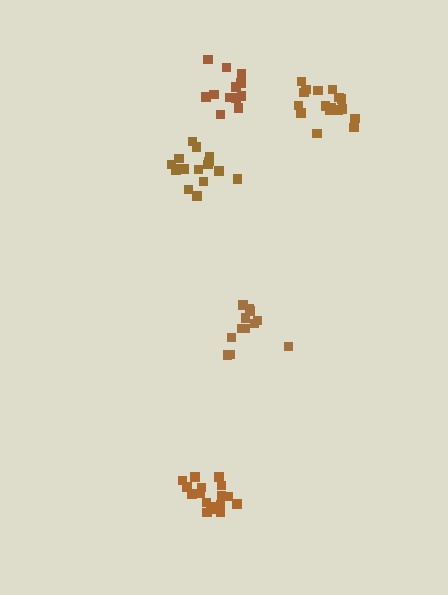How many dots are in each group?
Group 1: 17 dots, Group 2: 17 dots, Group 3: 12 dots, Group 4: 12 dots, Group 5: 16 dots (74 total).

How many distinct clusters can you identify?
There are 5 distinct clusters.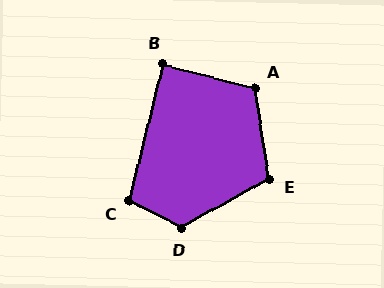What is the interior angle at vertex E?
Approximately 111 degrees (obtuse).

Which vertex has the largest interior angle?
D, at approximately 123 degrees.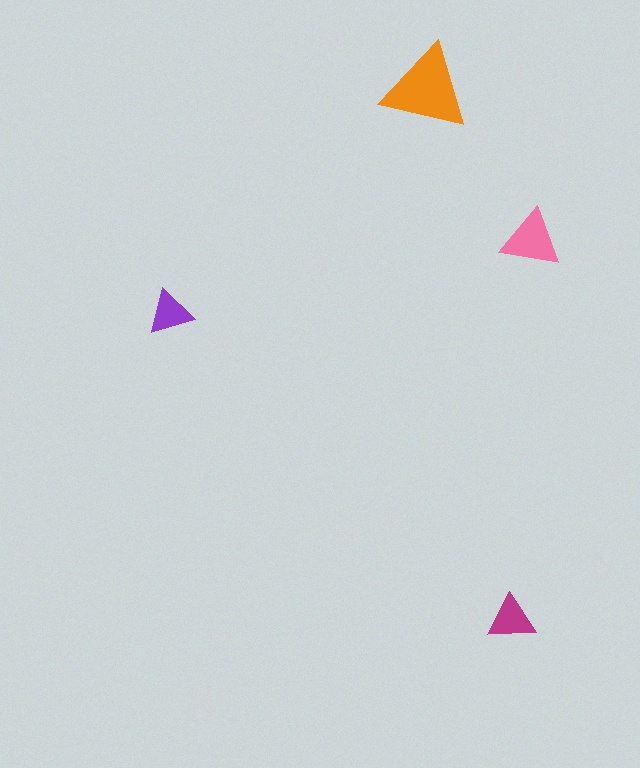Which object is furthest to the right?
The pink triangle is rightmost.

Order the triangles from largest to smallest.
the orange one, the pink one, the magenta one, the purple one.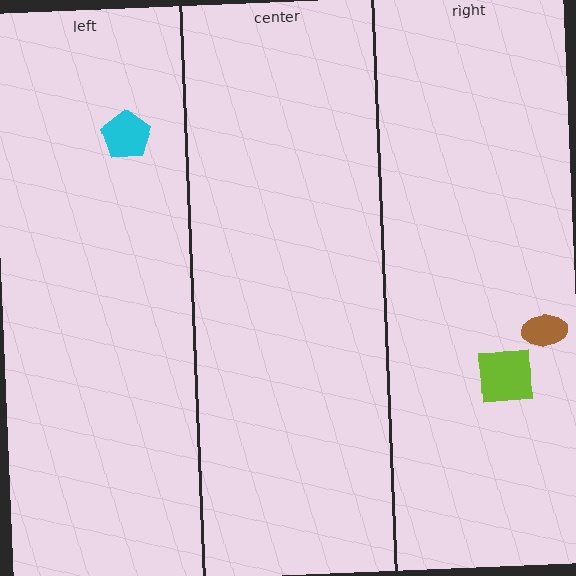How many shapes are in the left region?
1.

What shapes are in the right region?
The lime square, the brown ellipse.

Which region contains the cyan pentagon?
The left region.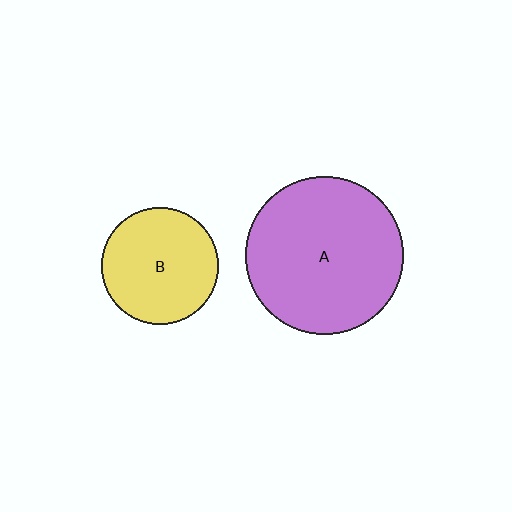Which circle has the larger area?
Circle A (purple).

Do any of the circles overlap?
No, none of the circles overlap.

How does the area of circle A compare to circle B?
Approximately 1.8 times.